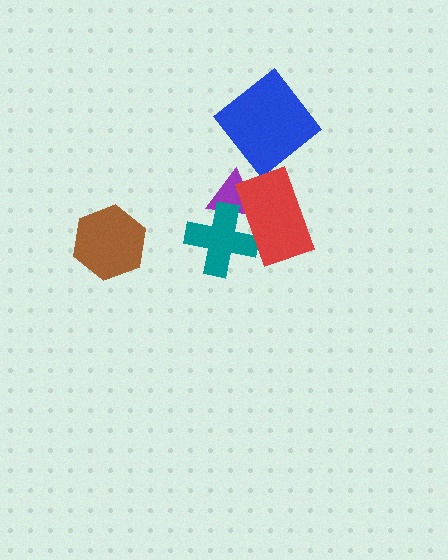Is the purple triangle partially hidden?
Yes, it is partially covered by another shape.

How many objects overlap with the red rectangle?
2 objects overlap with the red rectangle.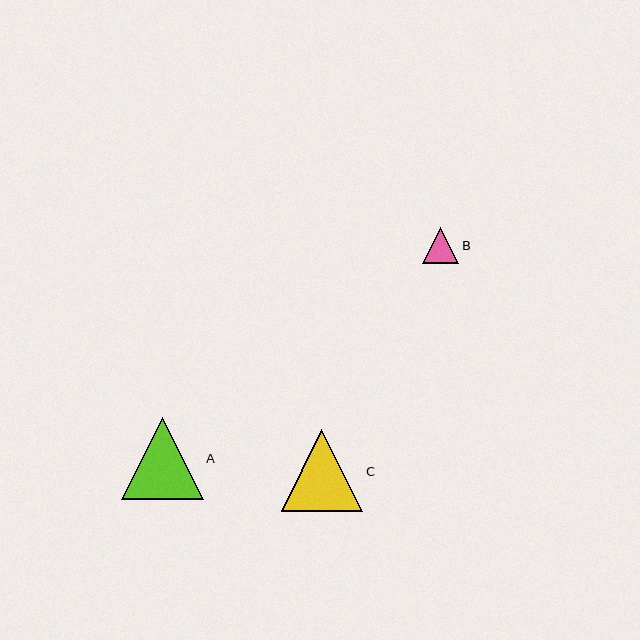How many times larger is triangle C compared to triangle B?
Triangle C is approximately 2.3 times the size of triangle B.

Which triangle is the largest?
Triangle C is the largest with a size of approximately 82 pixels.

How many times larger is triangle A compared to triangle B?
Triangle A is approximately 2.3 times the size of triangle B.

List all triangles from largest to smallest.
From largest to smallest: C, A, B.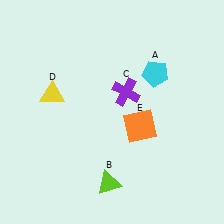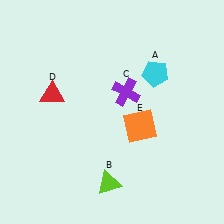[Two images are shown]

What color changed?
The triangle (D) changed from yellow in Image 1 to red in Image 2.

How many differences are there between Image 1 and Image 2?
There is 1 difference between the two images.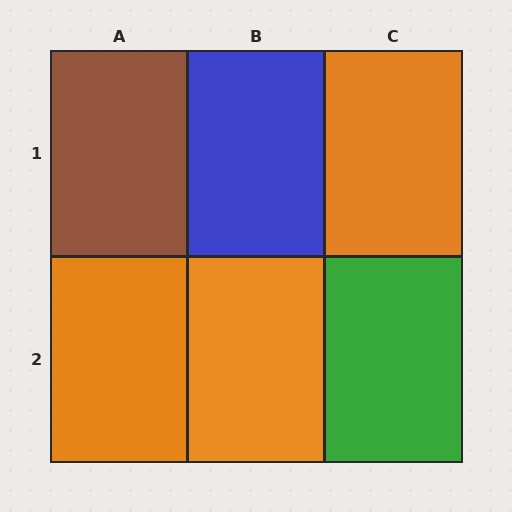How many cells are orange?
3 cells are orange.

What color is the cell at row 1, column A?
Brown.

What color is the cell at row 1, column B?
Blue.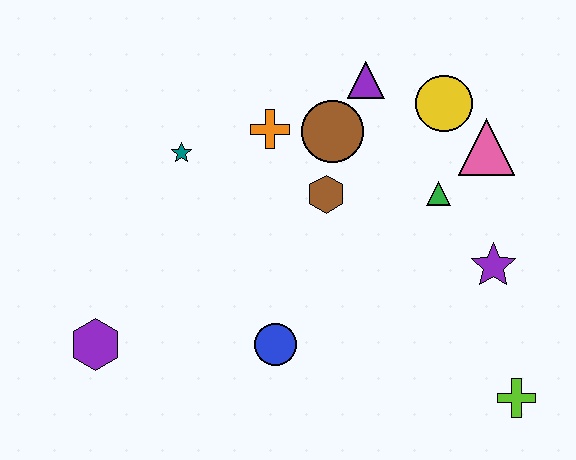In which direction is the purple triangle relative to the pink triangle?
The purple triangle is to the left of the pink triangle.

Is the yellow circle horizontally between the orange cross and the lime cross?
Yes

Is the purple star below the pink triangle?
Yes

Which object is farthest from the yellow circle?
The purple hexagon is farthest from the yellow circle.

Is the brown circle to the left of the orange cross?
No